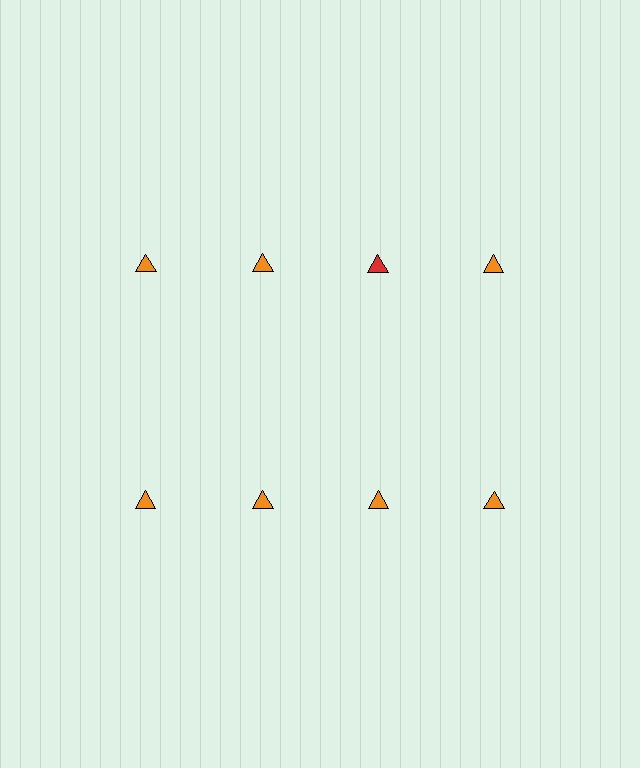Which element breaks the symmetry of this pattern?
The red triangle in the top row, center column breaks the symmetry. All other shapes are orange triangles.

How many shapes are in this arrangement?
There are 8 shapes arranged in a grid pattern.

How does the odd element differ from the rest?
It has a different color: red instead of orange.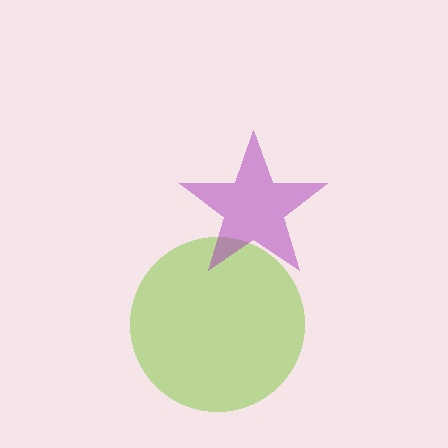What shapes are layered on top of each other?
The layered shapes are: a lime circle, a purple star.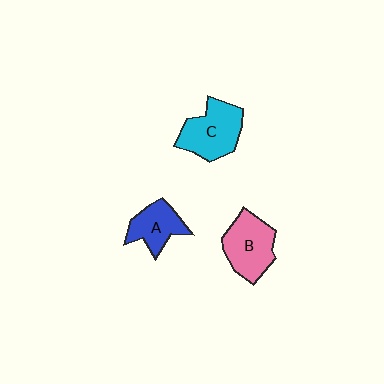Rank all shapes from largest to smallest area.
From largest to smallest: C (cyan), B (pink), A (blue).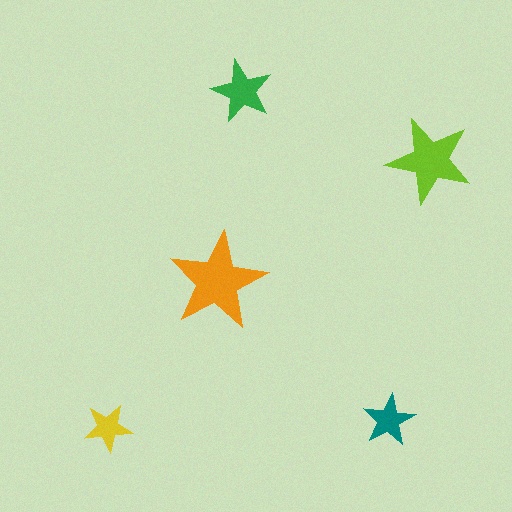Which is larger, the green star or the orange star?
The orange one.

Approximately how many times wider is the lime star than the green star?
About 1.5 times wider.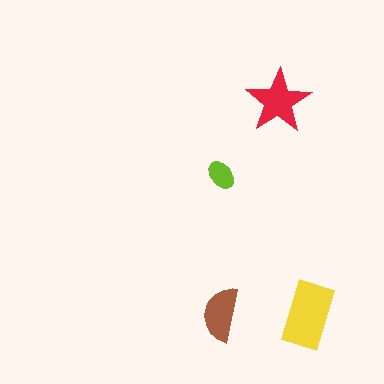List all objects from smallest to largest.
The lime ellipse, the brown semicircle, the red star, the yellow rectangle.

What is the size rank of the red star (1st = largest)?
2nd.